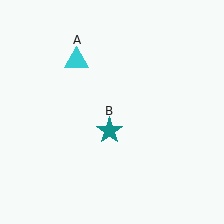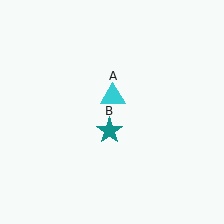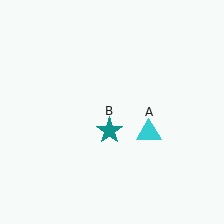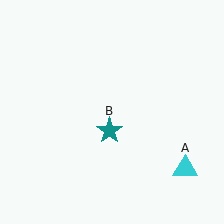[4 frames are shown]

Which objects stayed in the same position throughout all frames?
Teal star (object B) remained stationary.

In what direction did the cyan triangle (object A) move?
The cyan triangle (object A) moved down and to the right.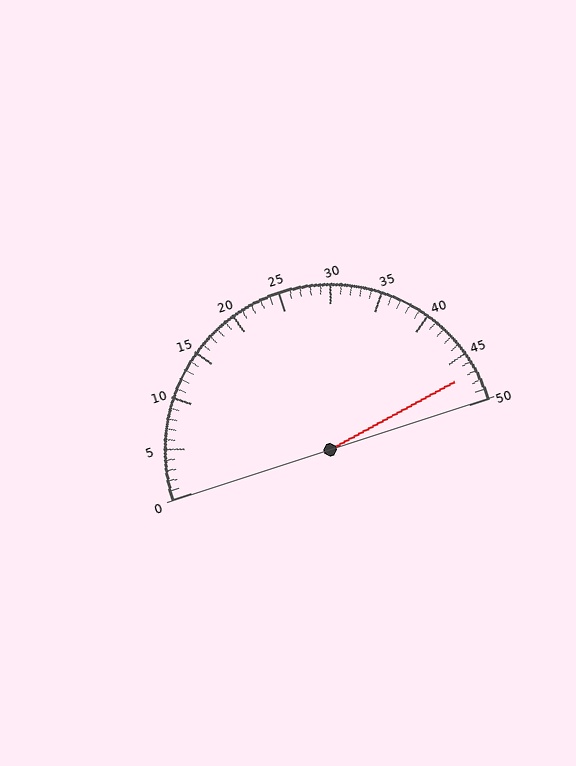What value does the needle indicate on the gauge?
The needle indicates approximately 47.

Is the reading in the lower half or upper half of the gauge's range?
The reading is in the upper half of the range (0 to 50).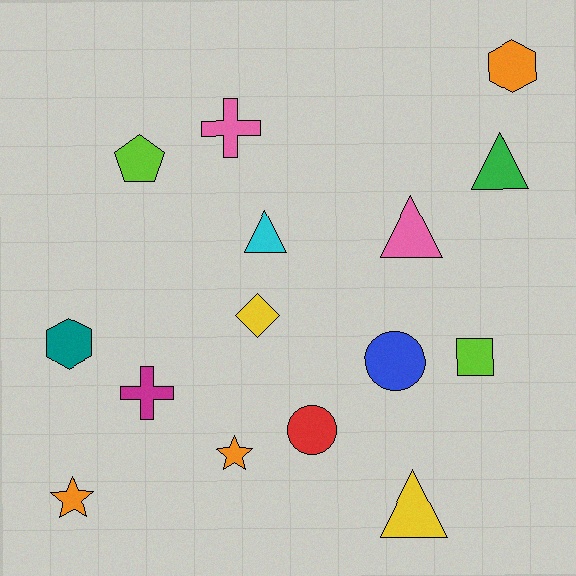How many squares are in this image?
There is 1 square.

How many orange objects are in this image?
There are 3 orange objects.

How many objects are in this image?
There are 15 objects.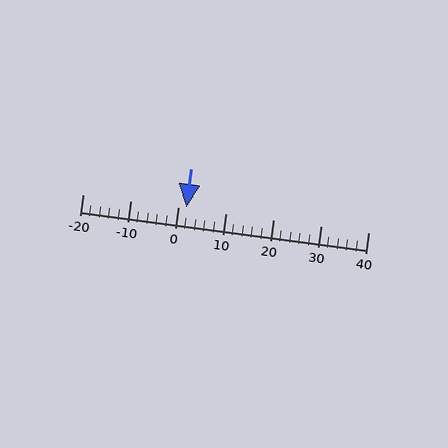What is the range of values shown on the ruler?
The ruler shows values from -20 to 40.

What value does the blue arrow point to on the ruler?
The blue arrow points to approximately 2.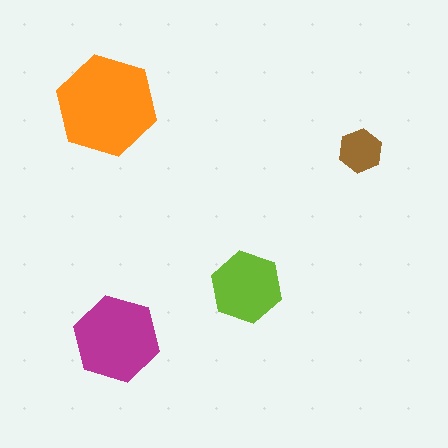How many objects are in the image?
There are 4 objects in the image.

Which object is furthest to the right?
The brown hexagon is rightmost.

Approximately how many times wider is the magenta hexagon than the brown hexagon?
About 2 times wider.